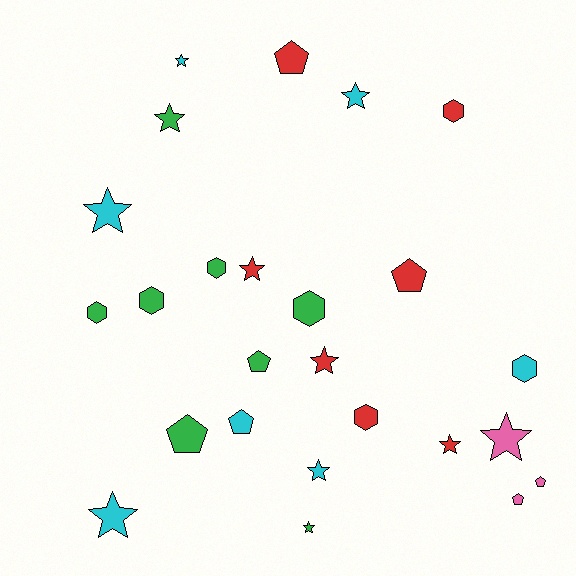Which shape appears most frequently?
Star, with 11 objects.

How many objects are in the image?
There are 25 objects.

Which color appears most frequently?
Green, with 8 objects.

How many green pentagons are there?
There are 2 green pentagons.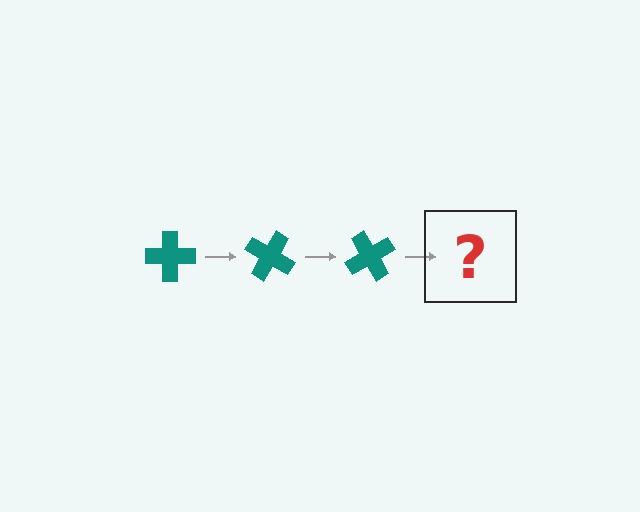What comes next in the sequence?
The next element should be a teal cross rotated 90 degrees.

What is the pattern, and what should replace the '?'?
The pattern is that the cross rotates 30 degrees each step. The '?' should be a teal cross rotated 90 degrees.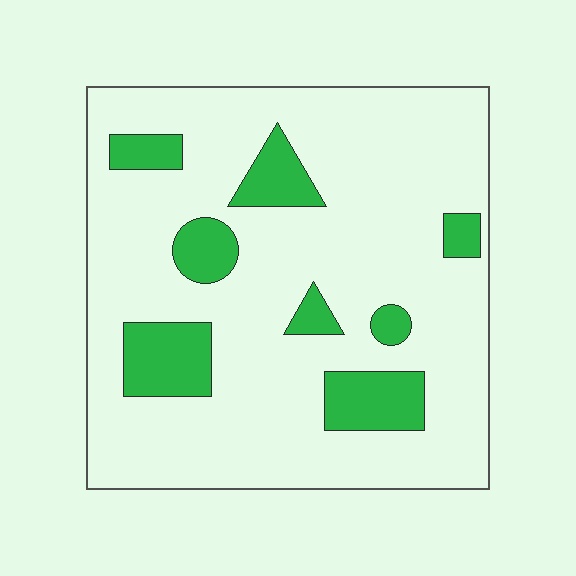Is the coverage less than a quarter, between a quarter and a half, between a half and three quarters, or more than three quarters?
Less than a quarter.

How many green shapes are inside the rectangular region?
8.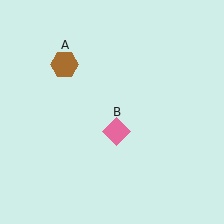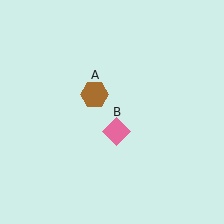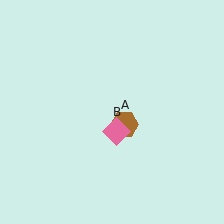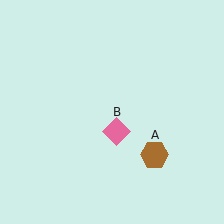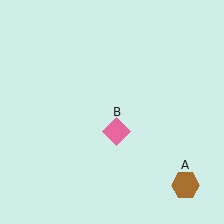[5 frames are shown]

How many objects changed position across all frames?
1 object changed position: brown hexagon (object A).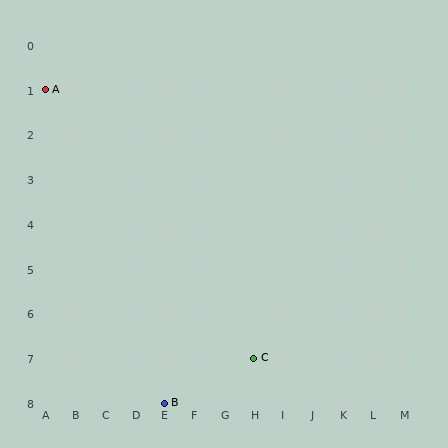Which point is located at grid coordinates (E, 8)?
Point B is at (E, 8).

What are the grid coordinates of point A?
Point A is at grid coordinates (A, 1).